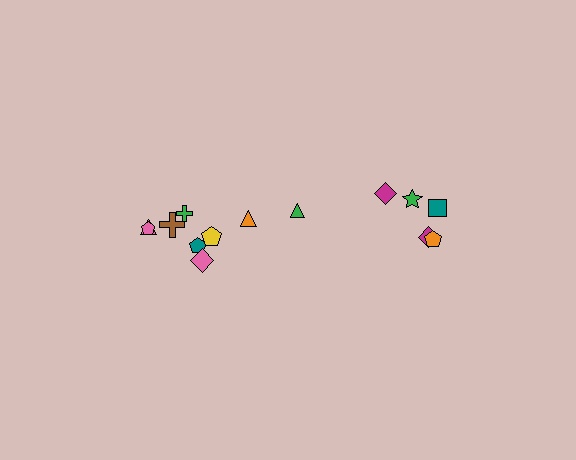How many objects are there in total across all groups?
There are 14 objects.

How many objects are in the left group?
There are 8 objects.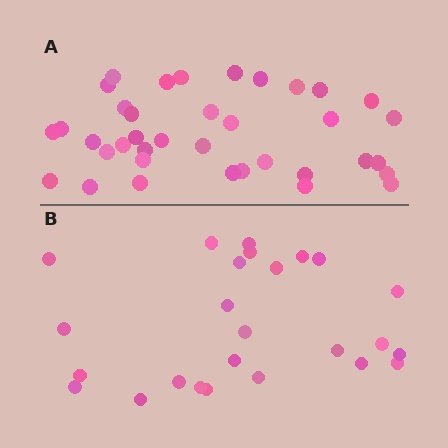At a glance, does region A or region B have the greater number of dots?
Region A (the top region) has more dots.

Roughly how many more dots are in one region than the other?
Region A has roughly 12 or so more dots than region B.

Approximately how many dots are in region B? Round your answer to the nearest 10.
About 20 dots. (The exact count is 25, which rounds to 20.)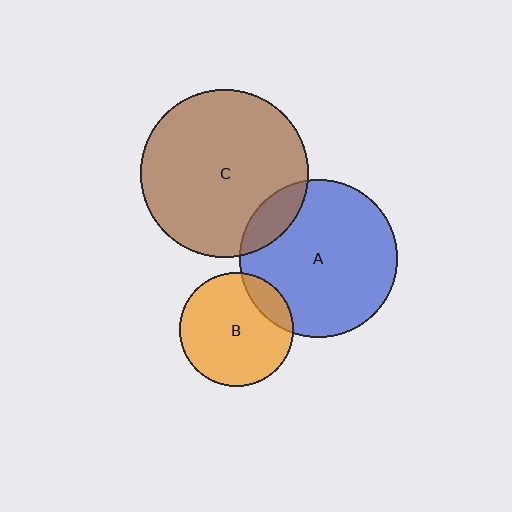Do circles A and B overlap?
Yes.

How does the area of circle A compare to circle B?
Approximately 1.9 times.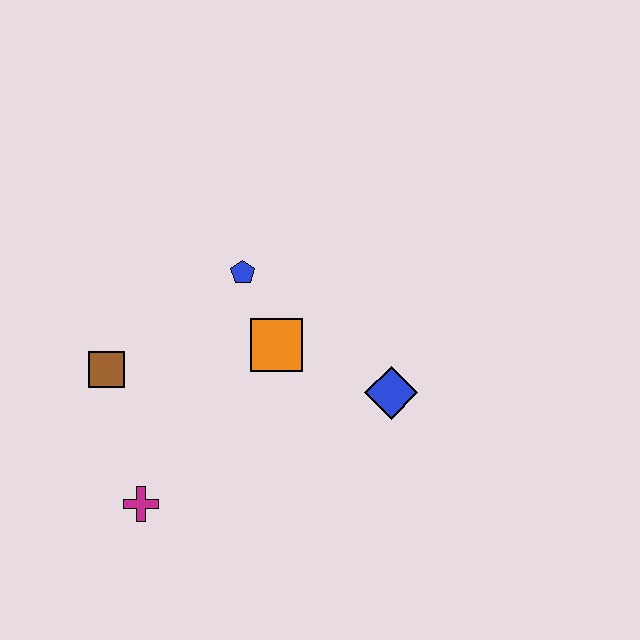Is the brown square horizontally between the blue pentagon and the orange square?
No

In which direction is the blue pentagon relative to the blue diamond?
The blue pentagon is to the left of the blue diamond.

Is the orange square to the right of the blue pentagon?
Yes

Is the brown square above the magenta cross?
Yes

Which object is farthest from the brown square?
The blue diamond is farthest from the brown square.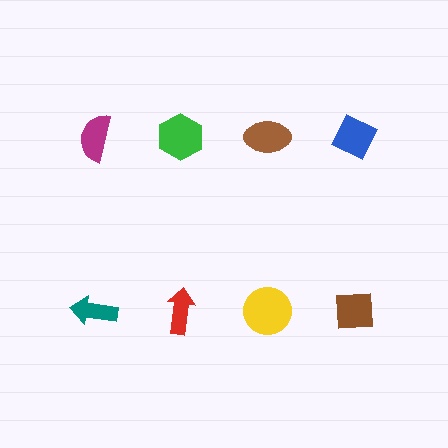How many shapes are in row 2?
4 shapes.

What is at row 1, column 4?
A blue diamond.